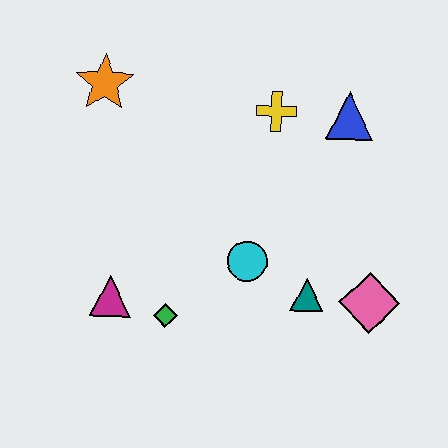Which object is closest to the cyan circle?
The teal triangle is closest to the cyan circle.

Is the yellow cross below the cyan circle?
No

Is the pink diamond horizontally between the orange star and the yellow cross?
No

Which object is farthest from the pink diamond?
The orange star is farthest from the pink diamond.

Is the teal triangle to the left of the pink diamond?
Yes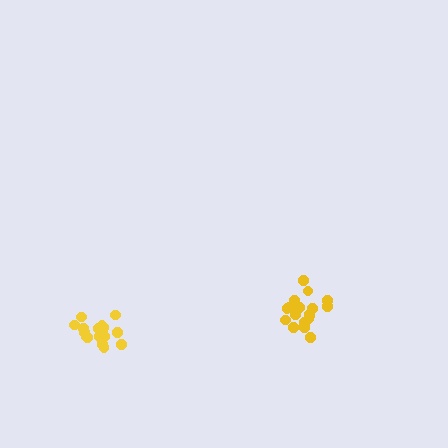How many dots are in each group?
Group 1: 18 dots, Group 2: 17 dots (35 total).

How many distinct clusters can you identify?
There are 2 distinct clusters.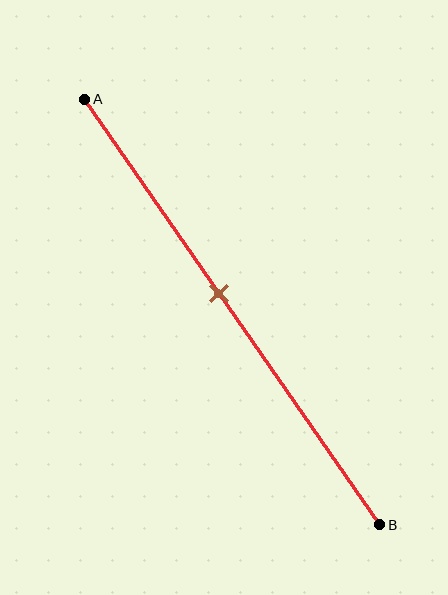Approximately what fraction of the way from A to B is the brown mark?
The brown mark is approximately 45% of the way from A to B.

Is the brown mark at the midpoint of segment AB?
No, the mark is at about 45% from A, not at the 50% midpoint.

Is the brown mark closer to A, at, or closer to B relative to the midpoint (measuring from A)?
The brown mark is closer to point A than the midpoint of segment AB.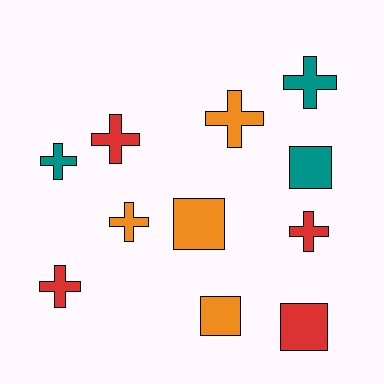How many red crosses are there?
There are 3 red crosses.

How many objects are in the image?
There are 11 objects.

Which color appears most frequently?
Red, with 4 objects.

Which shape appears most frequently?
Cross, with 7 objects.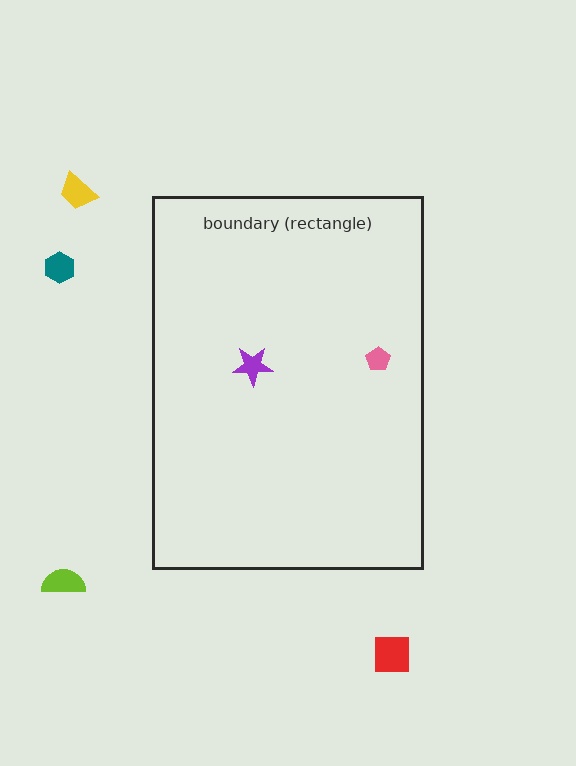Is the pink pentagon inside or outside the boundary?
Inside.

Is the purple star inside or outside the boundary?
Inside.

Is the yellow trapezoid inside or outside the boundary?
Outside.